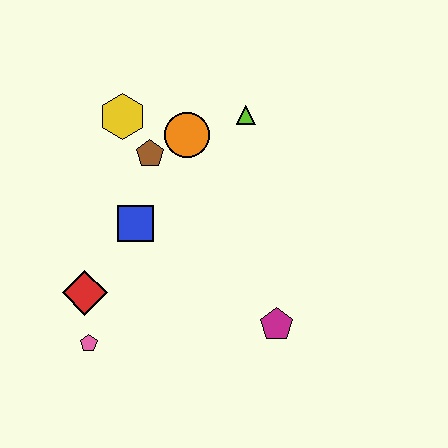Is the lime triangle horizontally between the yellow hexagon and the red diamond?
No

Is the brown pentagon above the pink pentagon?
Yes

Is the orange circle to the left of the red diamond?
No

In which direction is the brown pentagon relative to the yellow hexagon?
The brown pentagon is below the yellow hexagon.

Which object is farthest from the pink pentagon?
The lime triangle is farthest from the pink pentagon.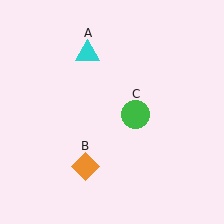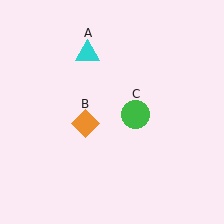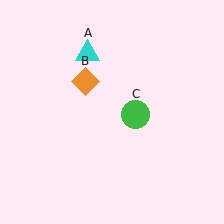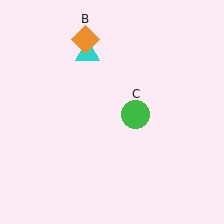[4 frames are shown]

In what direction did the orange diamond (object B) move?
The orange diamond (object B) moved up.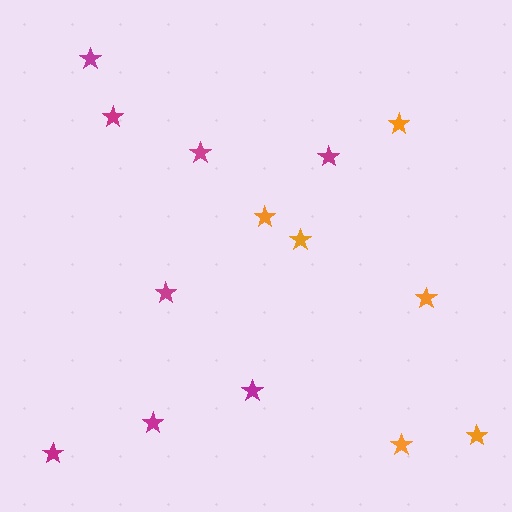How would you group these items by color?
There are 2 groups: one group of magenta stars (8) and one group of orange stars (6).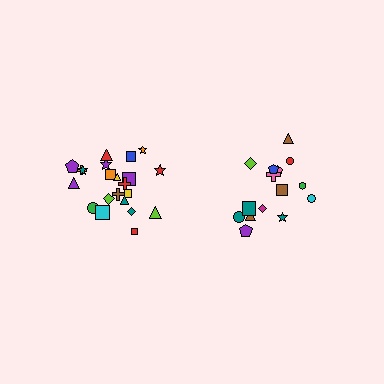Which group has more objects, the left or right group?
The left group.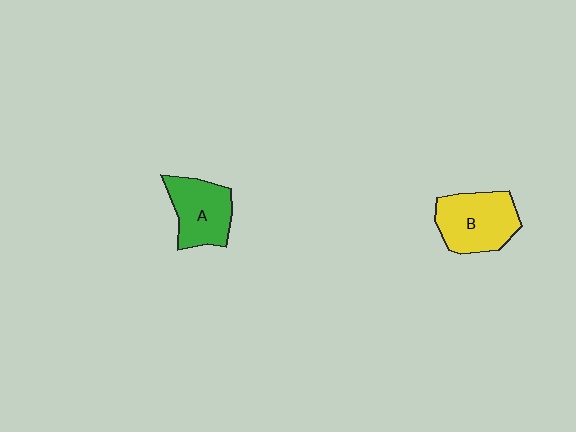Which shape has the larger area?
Shape B (yellow).